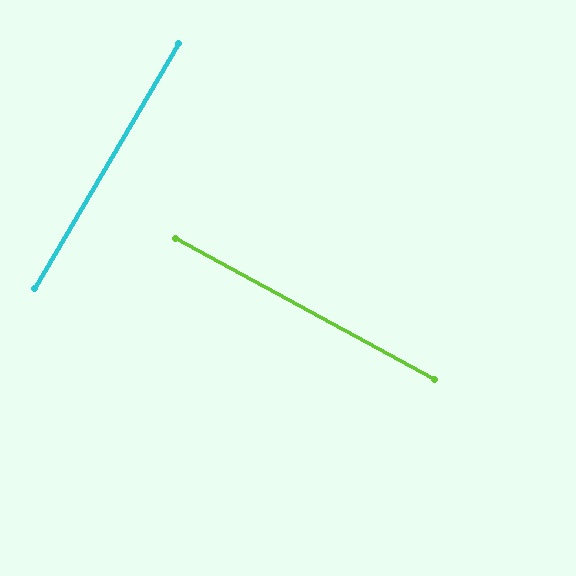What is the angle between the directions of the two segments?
Approximately 88 degrees.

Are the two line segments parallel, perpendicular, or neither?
Perpendicular — they meet at approximately 88°.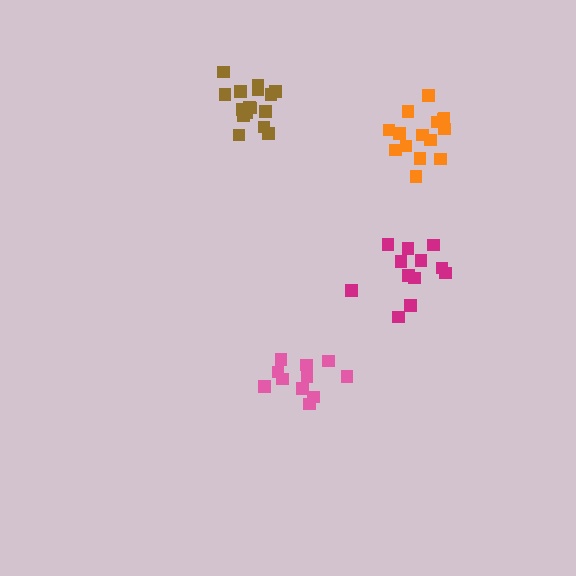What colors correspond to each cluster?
The clusters are colored: brown, magenta, orange, pink.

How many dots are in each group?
Group 1: 16 dots, Group 2: 12 dots, Group 3: 15 dots, Group 4: 11 dots (54 total).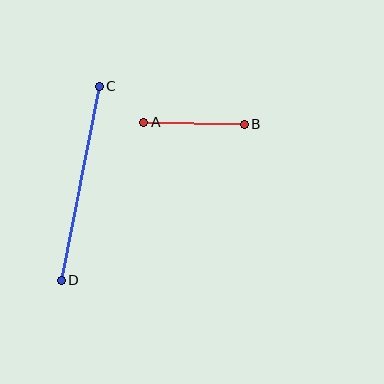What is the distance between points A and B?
The distance is approximately 101 pixels.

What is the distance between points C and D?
The distance is approximately 197 pixels.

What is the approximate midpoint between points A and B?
The midpoint is at approximately (194, 123) pixels.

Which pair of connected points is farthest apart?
Points C and D are farthest apart.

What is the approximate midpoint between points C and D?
The midpoint is at approximately (80, 183) pixels.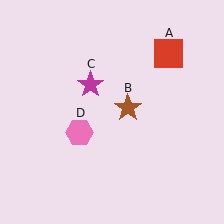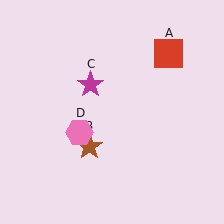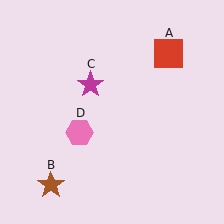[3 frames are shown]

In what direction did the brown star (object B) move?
The brown star (object B) moved down and to the left.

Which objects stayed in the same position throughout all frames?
Red square (object A) and magenta star (object C) and pink hexagon (object D) remained stationary.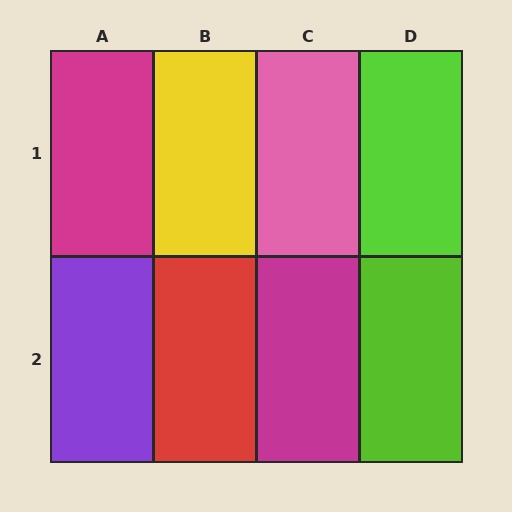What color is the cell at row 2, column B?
Red.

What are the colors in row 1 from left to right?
Magenta, yellow, pink, lime.